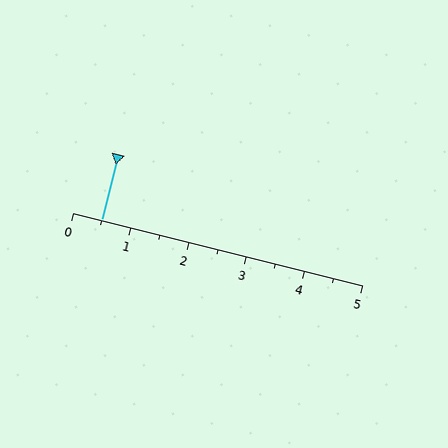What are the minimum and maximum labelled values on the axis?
The axis runs from 0 to 5.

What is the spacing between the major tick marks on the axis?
The major ticks are spaced 1 apart.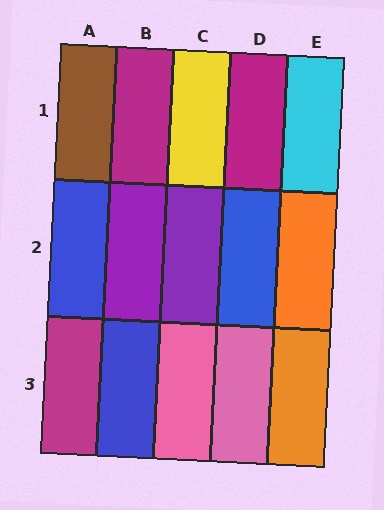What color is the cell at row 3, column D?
Pink.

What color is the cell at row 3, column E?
Orange.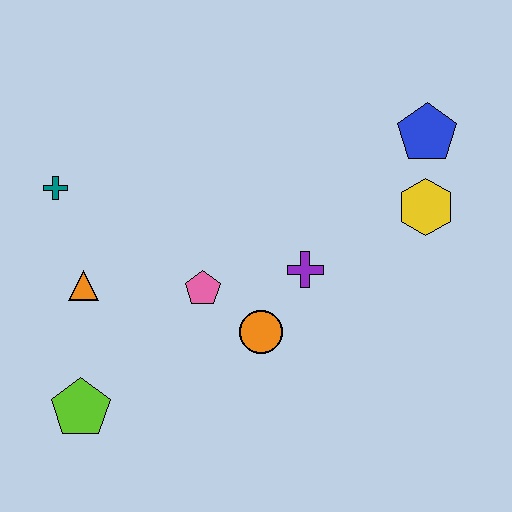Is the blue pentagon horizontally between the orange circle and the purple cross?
No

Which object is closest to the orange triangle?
The teal cross is closest to the orange triangle.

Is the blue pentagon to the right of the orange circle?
Yes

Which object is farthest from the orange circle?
The blue pentagon is farthest from the orange circle.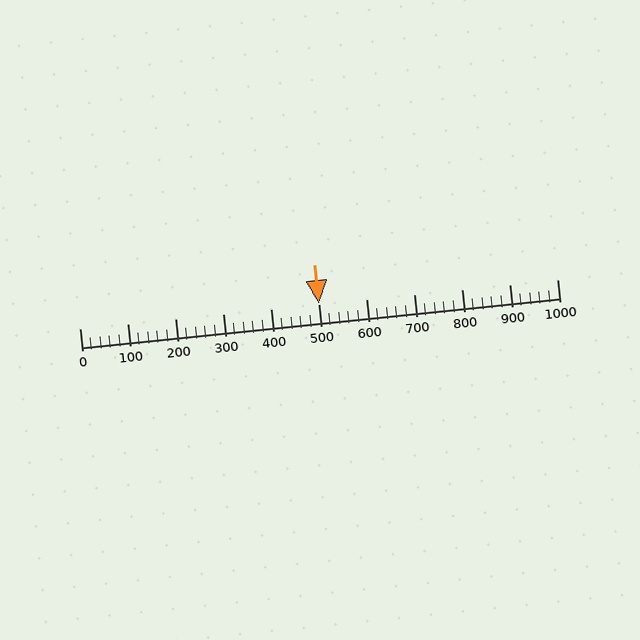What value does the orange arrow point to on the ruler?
The orange arrow points to approximately 500.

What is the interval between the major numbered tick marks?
The major tick marks are spaced 100 units apart.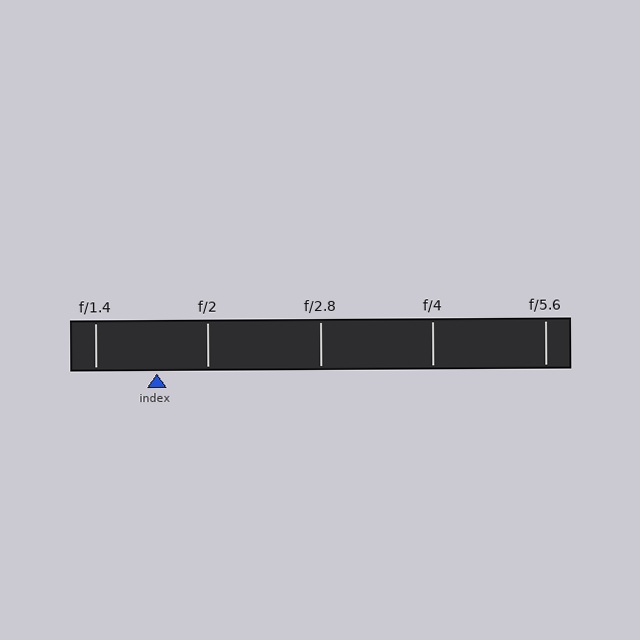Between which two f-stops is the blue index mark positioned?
The index mark is between f/1.4 and f/2.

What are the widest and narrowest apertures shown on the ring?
The widest aperture shown is f/1.4 and the narrowest is f/5.6.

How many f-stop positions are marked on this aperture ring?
There are 5 f-stop positions marked.